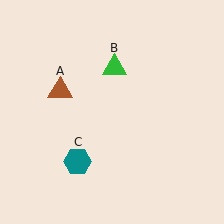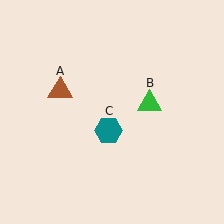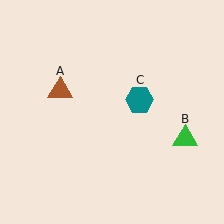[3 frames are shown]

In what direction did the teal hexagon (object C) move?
The teal hexagon (object C) moved up and to the right.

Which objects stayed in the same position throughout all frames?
Brown triangle (object A) remained stationary.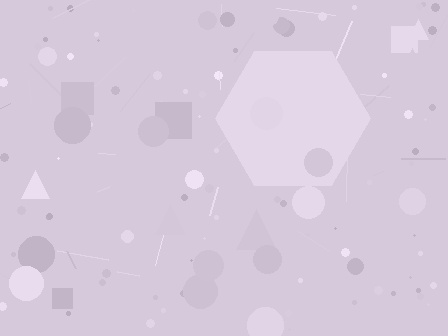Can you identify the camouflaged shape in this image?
The camouflaged shape is a hexagon.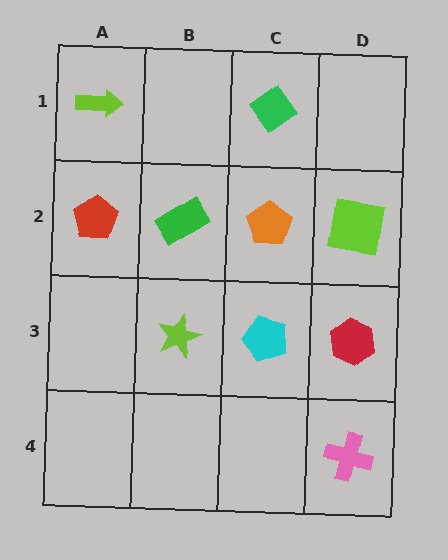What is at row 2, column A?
A red pentagon.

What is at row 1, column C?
A green diamond.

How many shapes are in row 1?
2 shapes.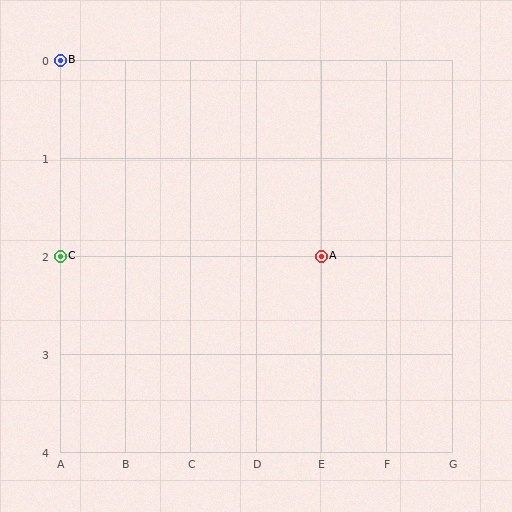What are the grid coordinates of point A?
Point A is at grid coordinates (E, 2).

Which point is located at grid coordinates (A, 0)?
Point B is at (A, 0).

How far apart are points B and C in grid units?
Points B and C are 2 rows apart.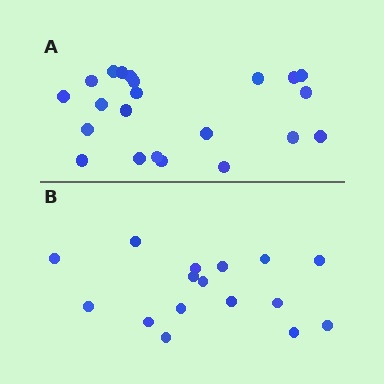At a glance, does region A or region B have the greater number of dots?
Region A (the top region) has more dots.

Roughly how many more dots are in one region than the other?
Region A has about 6 more dots than region B.